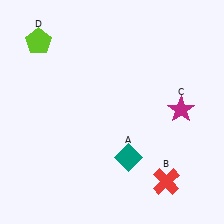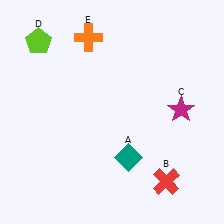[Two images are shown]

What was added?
An orange cross (E) was added in Image 2.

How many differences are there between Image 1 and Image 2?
There is 1 difference between the two images.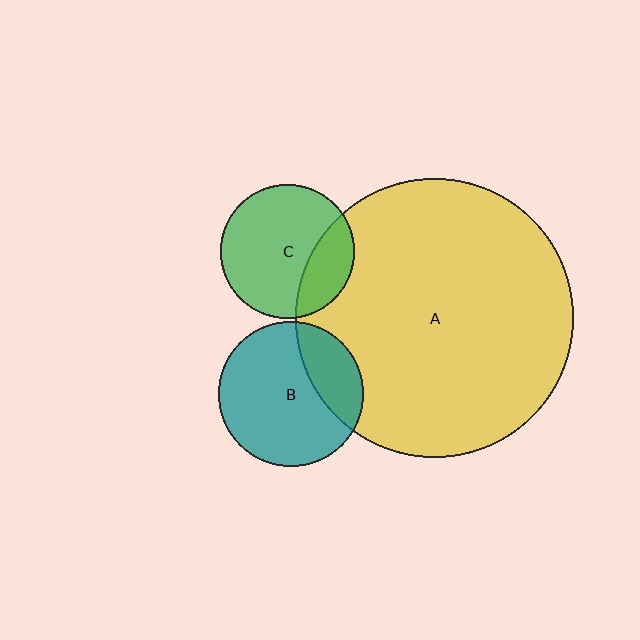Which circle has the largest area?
Circle A (yellow).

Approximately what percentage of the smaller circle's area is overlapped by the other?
Approximately 25%.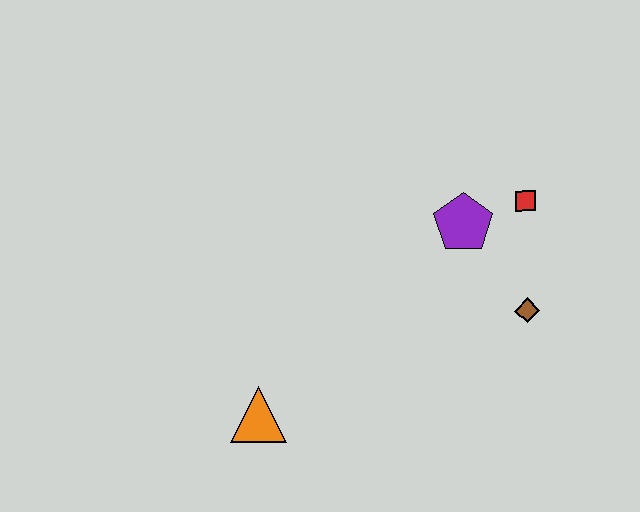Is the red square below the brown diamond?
No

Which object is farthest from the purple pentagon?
The orange triangle is farthest from the purple pentagon.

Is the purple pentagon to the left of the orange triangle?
No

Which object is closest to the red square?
The purple pentagon is closest to the red square.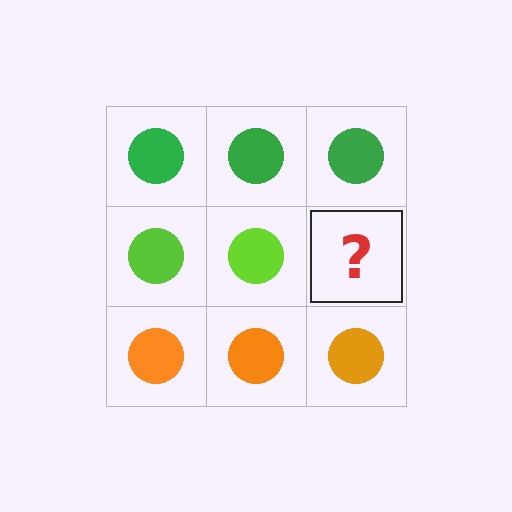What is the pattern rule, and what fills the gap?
The rule is that each row has a consistent color. The gap should be filled with a lime circle.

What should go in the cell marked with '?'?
The missing cell should contain a lime circle.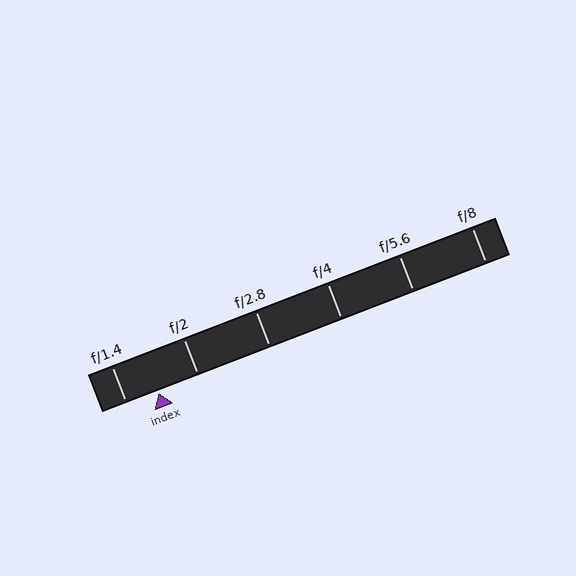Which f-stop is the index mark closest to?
The index mark is closest to f/1.4.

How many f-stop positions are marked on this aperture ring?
There are 6 f-stop positions marked.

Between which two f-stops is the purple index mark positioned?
The index mark is between f/1.4 and f/2.